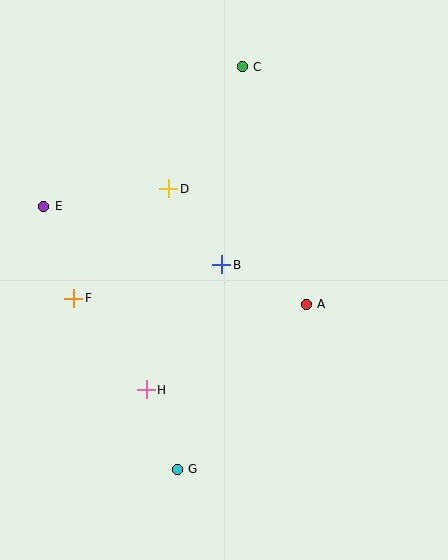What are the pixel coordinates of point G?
Point G is at (177, 469).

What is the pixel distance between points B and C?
The distance between B and C is 199 pixels.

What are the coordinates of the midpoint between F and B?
The midpoint between F and B is at (148, 282).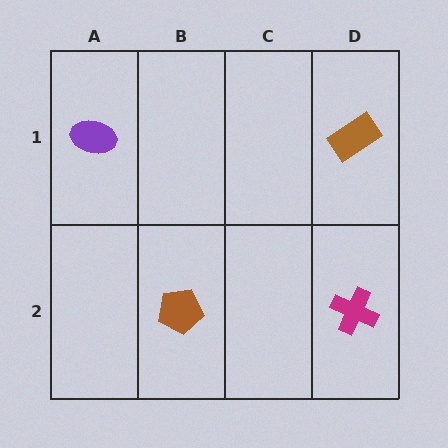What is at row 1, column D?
A brown rectangle.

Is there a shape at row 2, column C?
No, that cell is empty.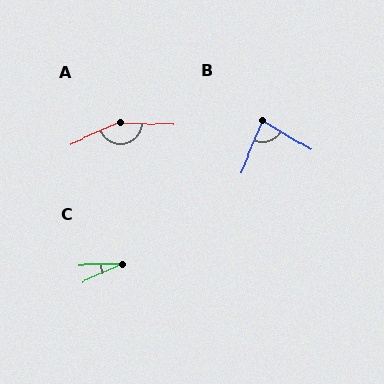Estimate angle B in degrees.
Approximately 82 degrees.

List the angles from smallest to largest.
C (23°), B (82°), A (154°).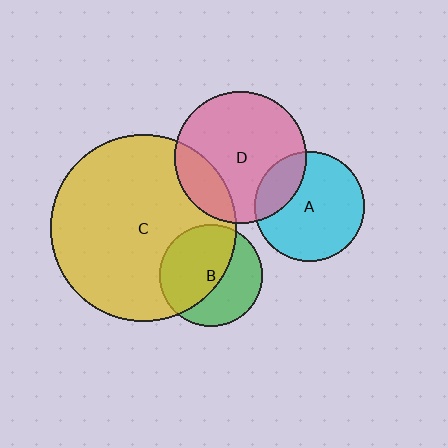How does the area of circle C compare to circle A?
Approximately 2.9 times.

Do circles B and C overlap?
Yes.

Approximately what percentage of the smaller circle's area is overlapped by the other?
Approximately 55%.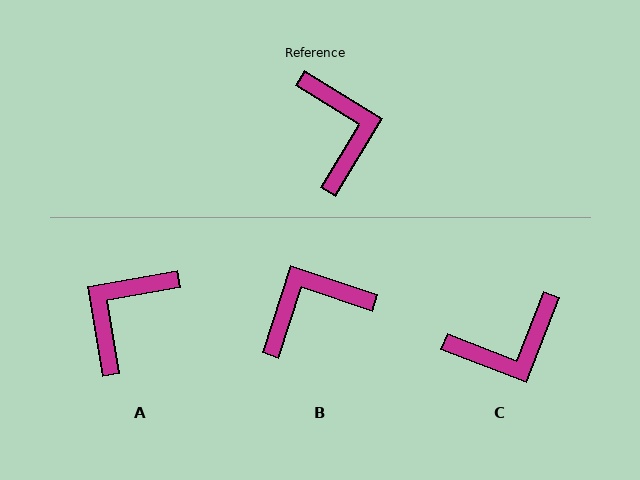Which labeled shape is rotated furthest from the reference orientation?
A, about 131 degrees away.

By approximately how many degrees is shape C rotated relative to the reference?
Approximately 80 degrees clockwise.